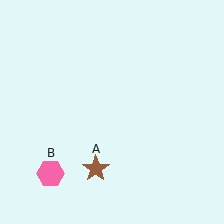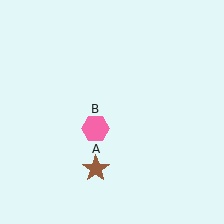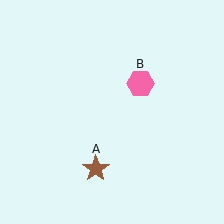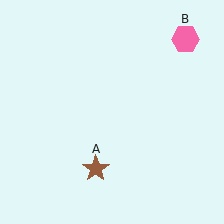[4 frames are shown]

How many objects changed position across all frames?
1 object changed position: pink hexagon (object B).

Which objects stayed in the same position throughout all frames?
Brown star (object A) remained stationary.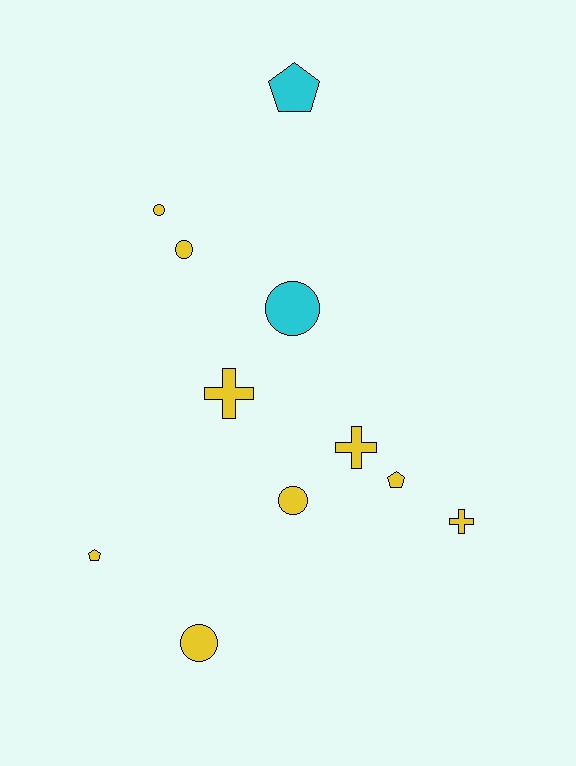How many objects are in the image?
There are 11 objects.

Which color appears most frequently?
Yellow, with 9 objects.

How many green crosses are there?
There are no green crosses.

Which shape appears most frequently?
Circle, with 5 objects.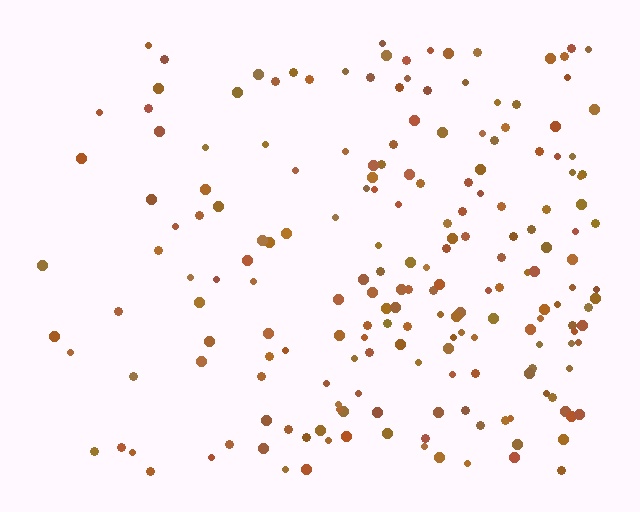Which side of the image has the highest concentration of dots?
The right.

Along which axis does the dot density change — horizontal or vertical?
Horizontal.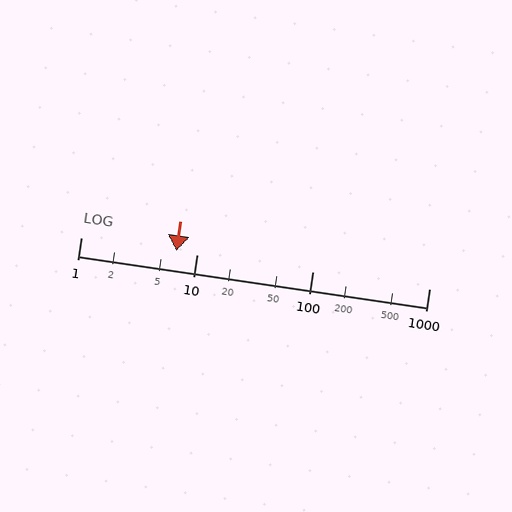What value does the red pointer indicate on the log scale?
The pointer indicates approximately 6.6.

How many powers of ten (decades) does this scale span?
The scale spans 3 decades, from 1 to 1000.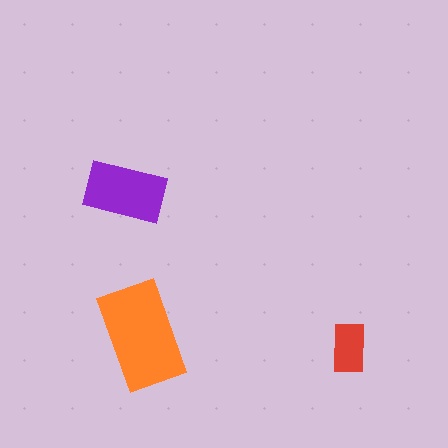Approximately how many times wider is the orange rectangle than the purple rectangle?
About 1.5 times wider.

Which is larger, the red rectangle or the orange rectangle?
The orange one.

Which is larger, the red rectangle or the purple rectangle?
The purple one.